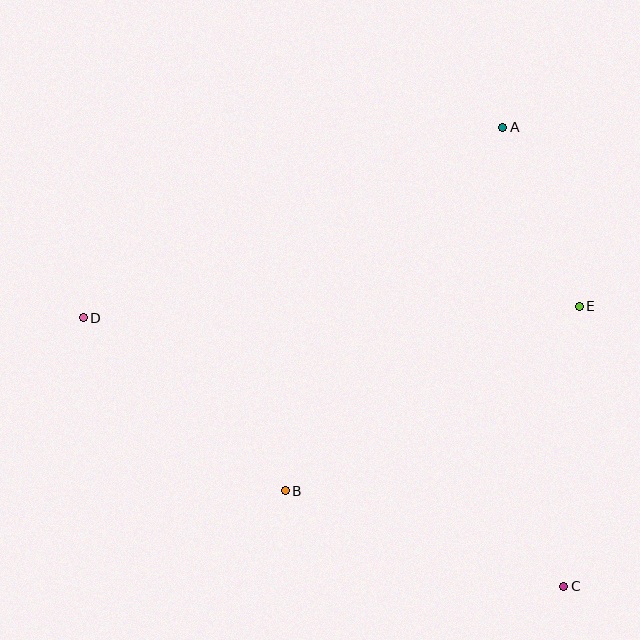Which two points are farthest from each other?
Points C and D are farthest from each other.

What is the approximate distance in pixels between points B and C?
The distance between B and C is approximately 294 pixels.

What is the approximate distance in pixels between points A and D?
The distance between A and D is approximately 461 pixels.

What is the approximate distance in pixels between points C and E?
The distance between C and E is approximately 280 pixels.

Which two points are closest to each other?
Points A and E are closest to each other.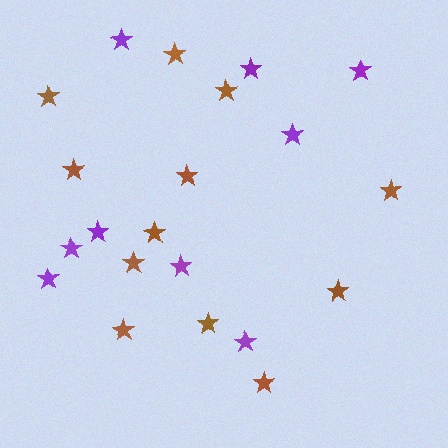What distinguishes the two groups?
There are 2 groups: one group of brown stars (12) and one group of purple stars (9).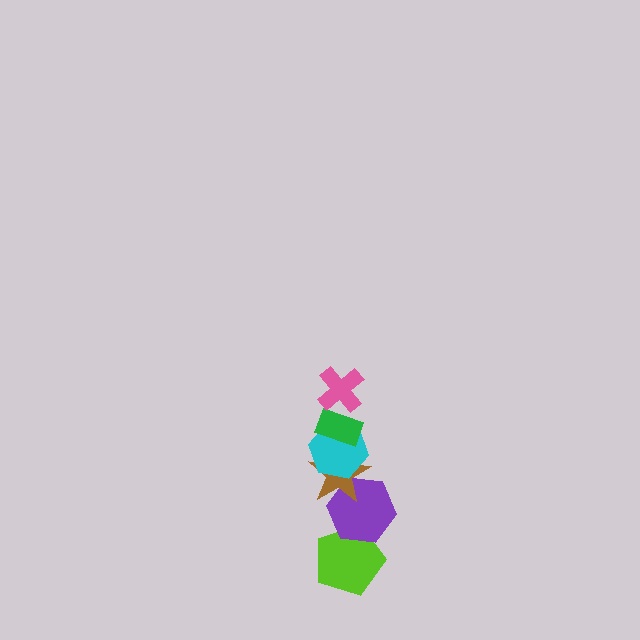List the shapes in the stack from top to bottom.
From top to bottom: the pink cross, the green rectangle, the cyan hexagon, the brown star, the purple hexagon, the lime pentagon.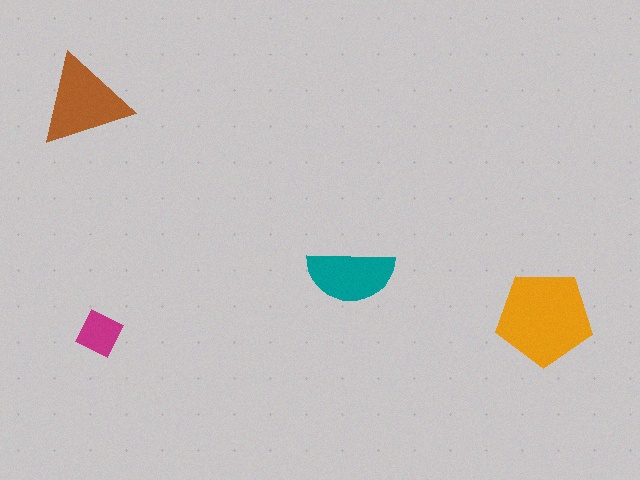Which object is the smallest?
The magenta square.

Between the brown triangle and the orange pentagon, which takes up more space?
The orange pentagon.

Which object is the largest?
The orange pentagon.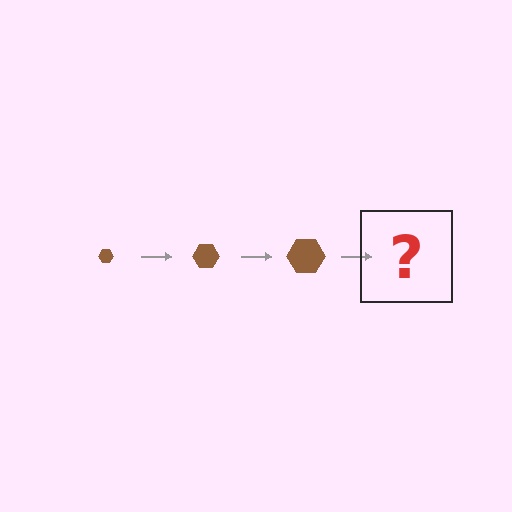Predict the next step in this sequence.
The next step is a brown hexagon, larger than the previous one.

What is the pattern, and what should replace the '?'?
The pattern is that the hexagon gets progressively larger each step. The '?' should be a brown hexagon, larger than the previous one.